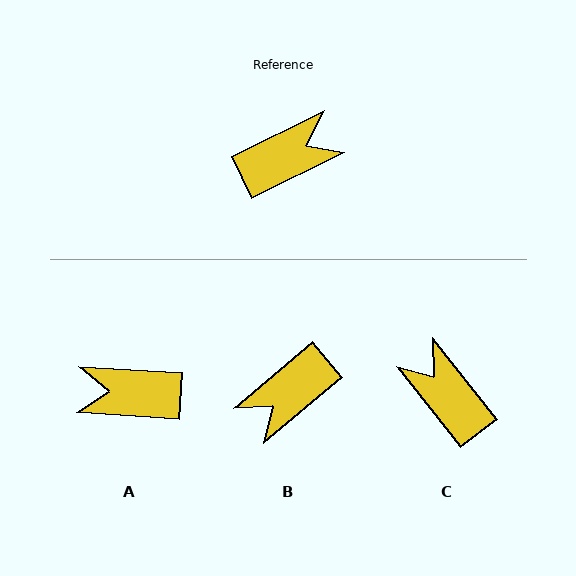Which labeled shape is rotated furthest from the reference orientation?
B, about 166 degrees away.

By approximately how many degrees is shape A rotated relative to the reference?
Approximately 150 degrees counter-clockwise.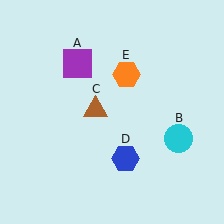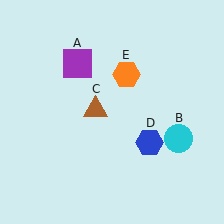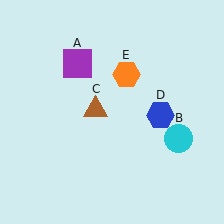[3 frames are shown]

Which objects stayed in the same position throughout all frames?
Purple square (object A) and cyan circle (object B) and brown triangle (object C) and orange hexagon (object E) remained stationary.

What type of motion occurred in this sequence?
The blue hexagon (object D) rotated counterclockwise around the center of the scene.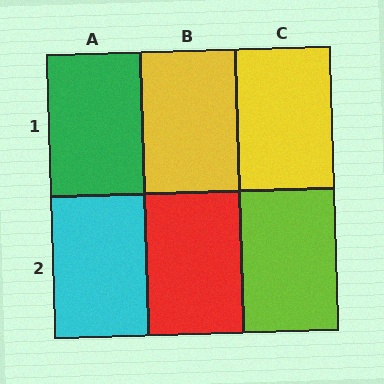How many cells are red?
1 cell is red.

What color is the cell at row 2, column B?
Red.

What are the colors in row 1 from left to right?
Green, yellow, yellow.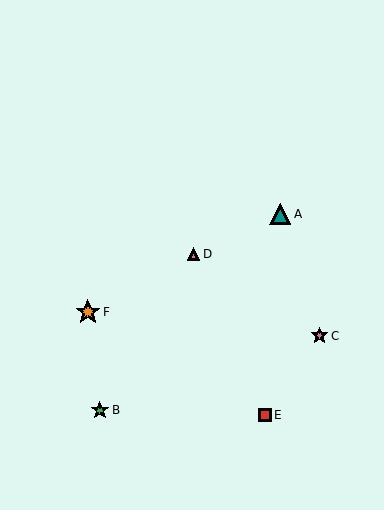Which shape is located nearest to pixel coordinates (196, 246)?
The pink triangle (labeled D) at (194, 254) is nearest to that location.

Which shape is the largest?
The orange star (labeled F) is the largest.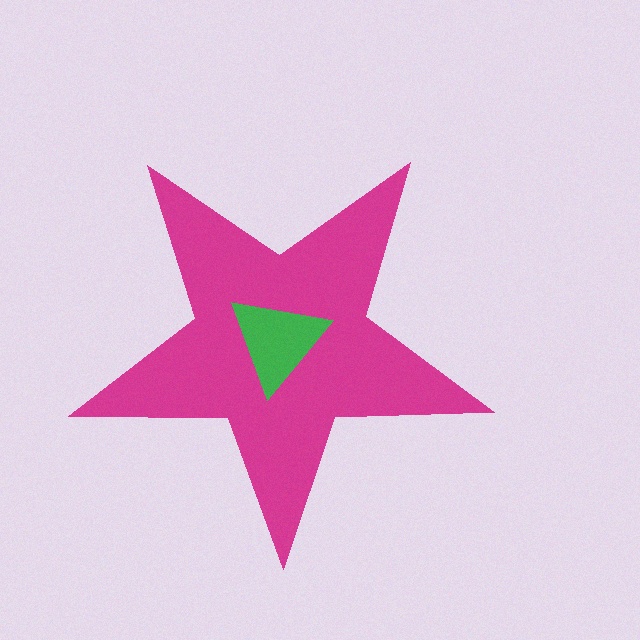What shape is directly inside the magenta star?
The green triangle.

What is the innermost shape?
The green triangle.